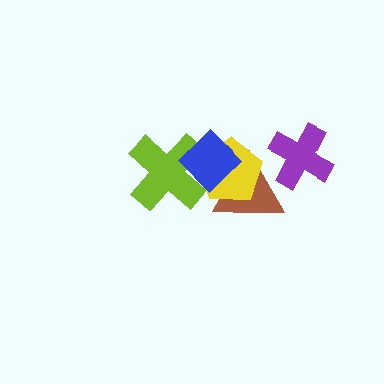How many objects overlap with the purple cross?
1 object overlaps with the purple cross.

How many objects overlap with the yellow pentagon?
3 objects overlap with the yellow pentagon.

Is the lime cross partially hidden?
Yes, it is partially covered by another shape.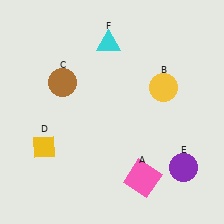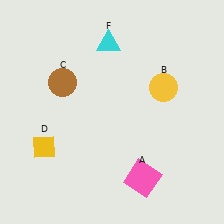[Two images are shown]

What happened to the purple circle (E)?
The purple circle (E) was removed in Image 2. It was in the bottom-right area of Image 1.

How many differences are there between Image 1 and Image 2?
There is 1 difference between the two images.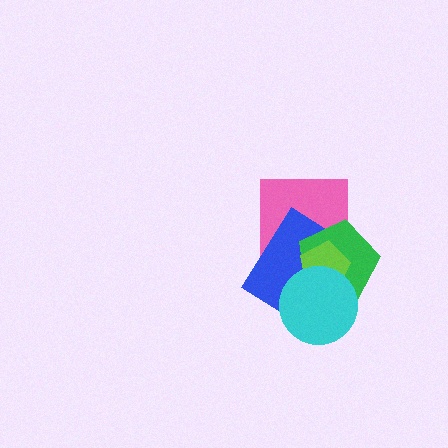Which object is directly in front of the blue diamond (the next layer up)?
The green pentagon is directly in front of the blue diamond.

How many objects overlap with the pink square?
3 objects overlap with the pink square.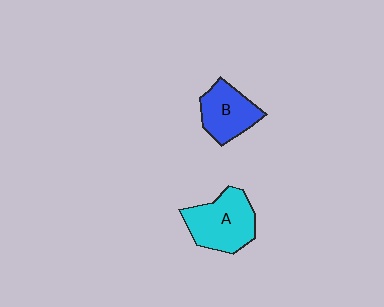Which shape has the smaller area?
Shape B (blue).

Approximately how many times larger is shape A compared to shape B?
Approximately 1.3 times.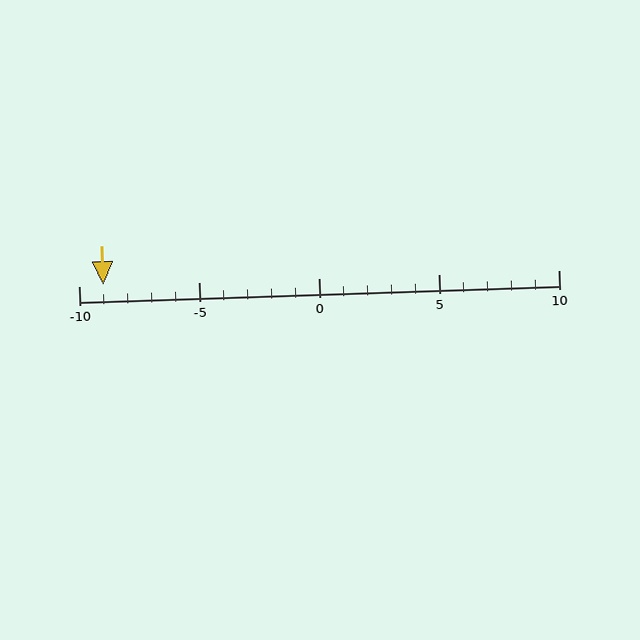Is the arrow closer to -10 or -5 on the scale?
The arrow is closer to -10.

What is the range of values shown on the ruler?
The ruler shows values from -10 to 10.